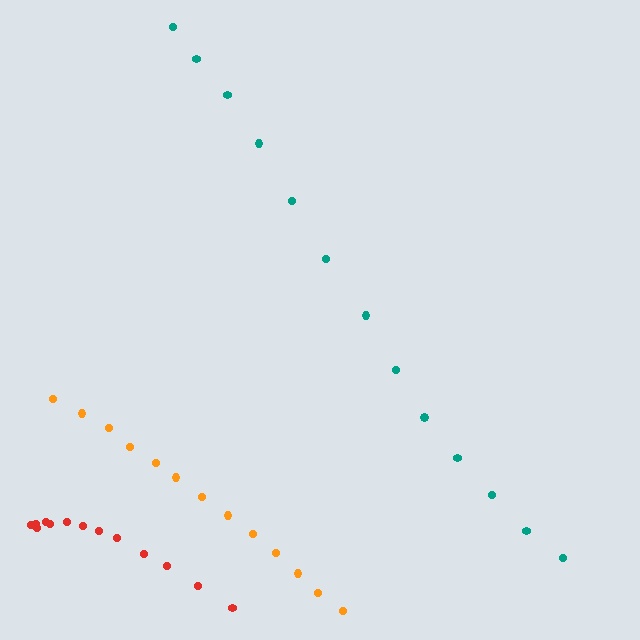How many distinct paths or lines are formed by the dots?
There are 3 distinct paths.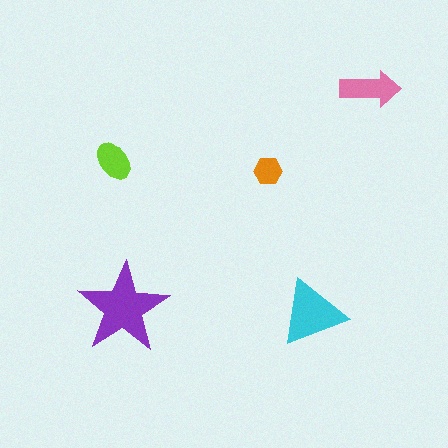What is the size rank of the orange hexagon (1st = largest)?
5th.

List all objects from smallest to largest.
The orange hexagon, the lime ellipse, the pink arrow, the cyan triangle, the purple star.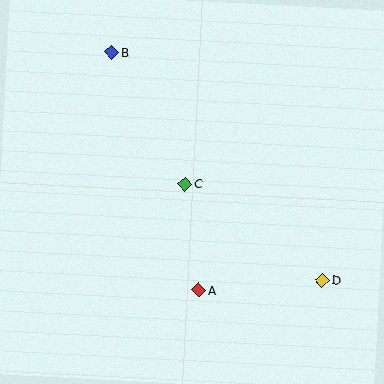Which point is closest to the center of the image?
Point C at (185, 184) is closest to the center.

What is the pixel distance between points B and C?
The distance between B and C is 151 pixels.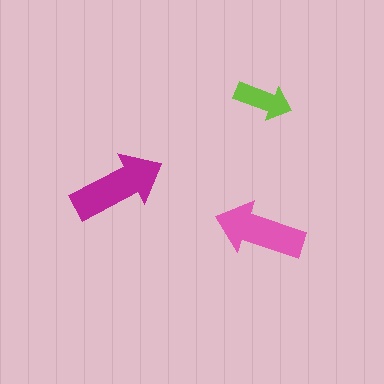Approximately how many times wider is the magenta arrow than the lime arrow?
About 1.5 times wider.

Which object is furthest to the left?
The magenta arrow is leftmost.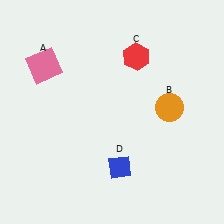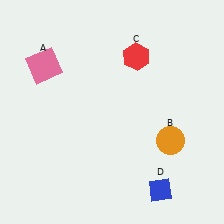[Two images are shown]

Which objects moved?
The objects that moved are: the orange circle (B), the blue diamond (D).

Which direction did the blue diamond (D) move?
The blue diamond (D) moved right.